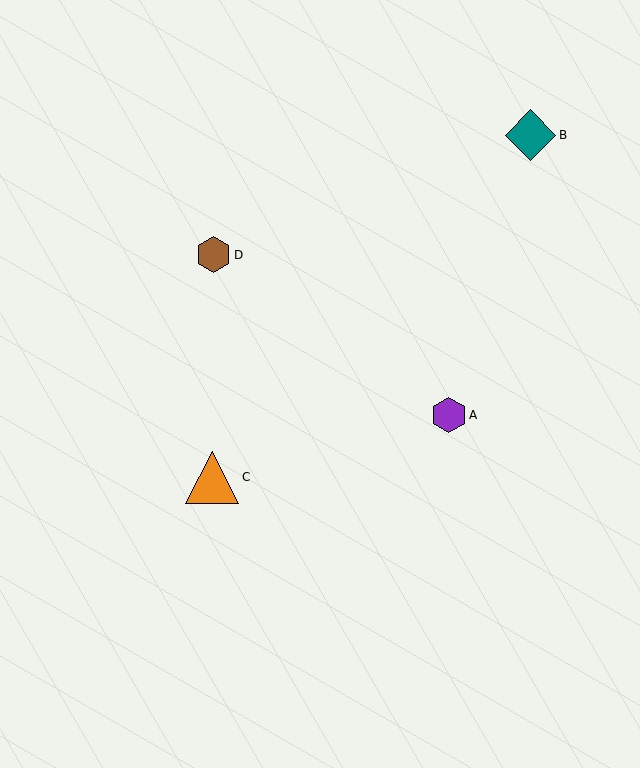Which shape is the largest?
The orange triangle (labeled C) is the largest.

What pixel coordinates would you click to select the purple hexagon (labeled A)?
Click at (449, 415) to select the purple hexagon A.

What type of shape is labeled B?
Shape B is a teal diamond.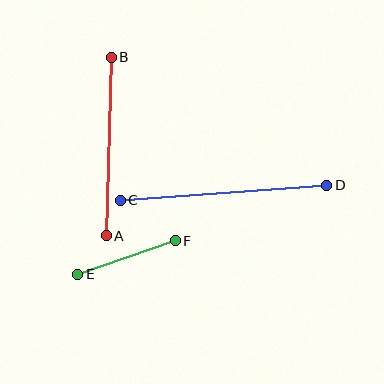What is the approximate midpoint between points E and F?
The midpoint is at approximately (126, 257) pixels.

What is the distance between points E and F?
The distance is approximately 103 pixels.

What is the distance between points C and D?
The distance is approximately 207 pixels.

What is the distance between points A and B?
The distance is approximately 179 pixels.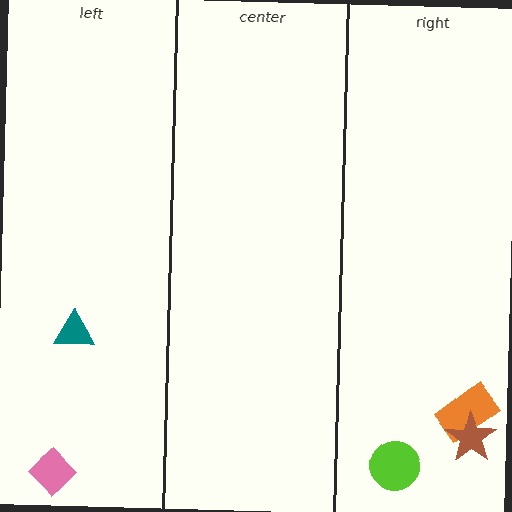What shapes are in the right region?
The lime circle, the orange rectangle, the brown star.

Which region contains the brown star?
The right region.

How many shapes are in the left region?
2.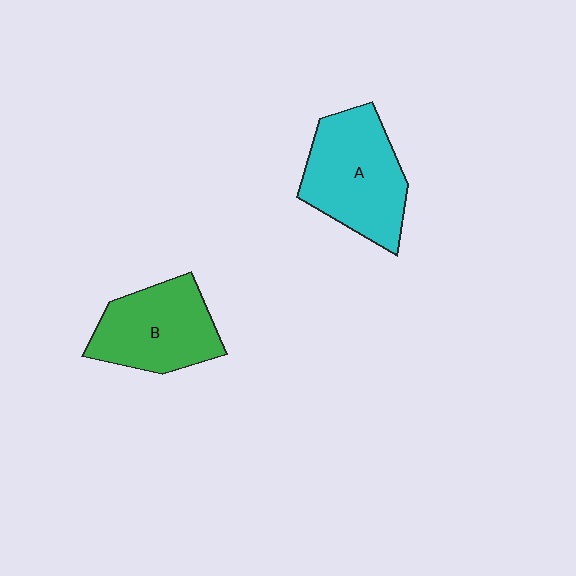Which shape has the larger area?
Shape A (cyan).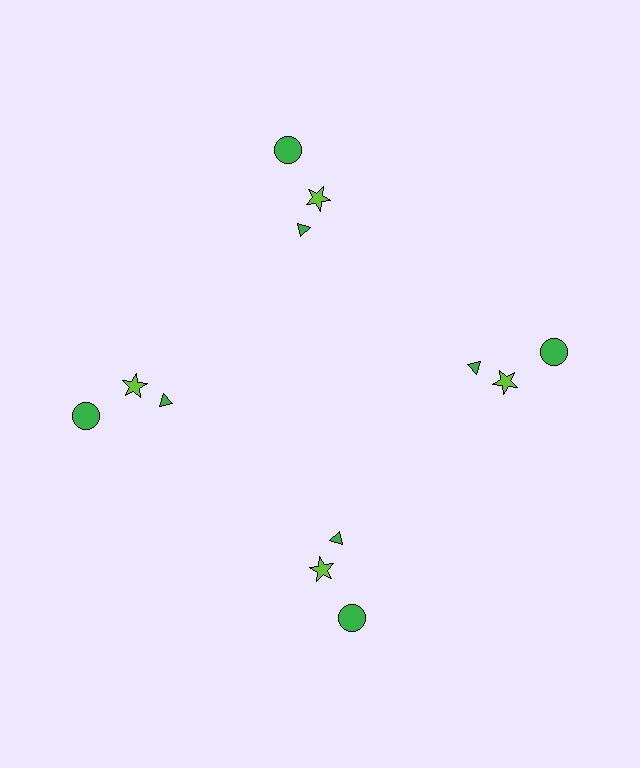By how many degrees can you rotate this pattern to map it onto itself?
The pattern maps onto itself every 90 degrees of rotation.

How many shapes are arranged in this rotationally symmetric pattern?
There are 12 shapes, arranged in 4 groups of 3.